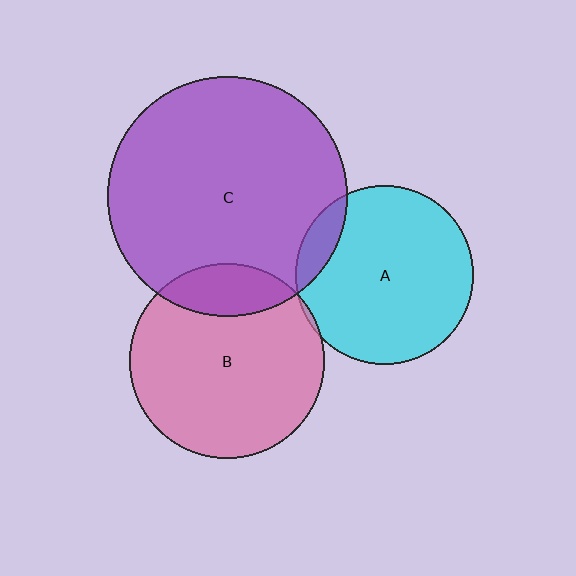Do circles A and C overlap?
Yes.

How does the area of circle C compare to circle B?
Approximately 1.5 times.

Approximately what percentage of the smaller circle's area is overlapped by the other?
Approximately 10%.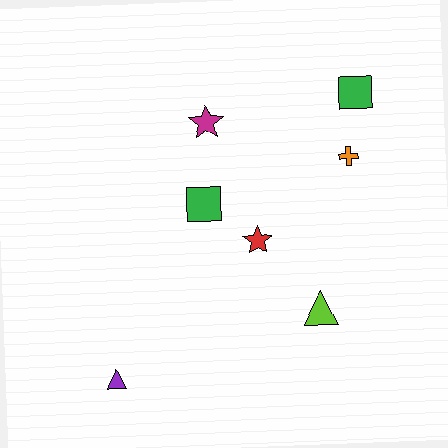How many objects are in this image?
There are 7 objects.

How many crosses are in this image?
There is 1 cross.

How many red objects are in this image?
There is 1 red object.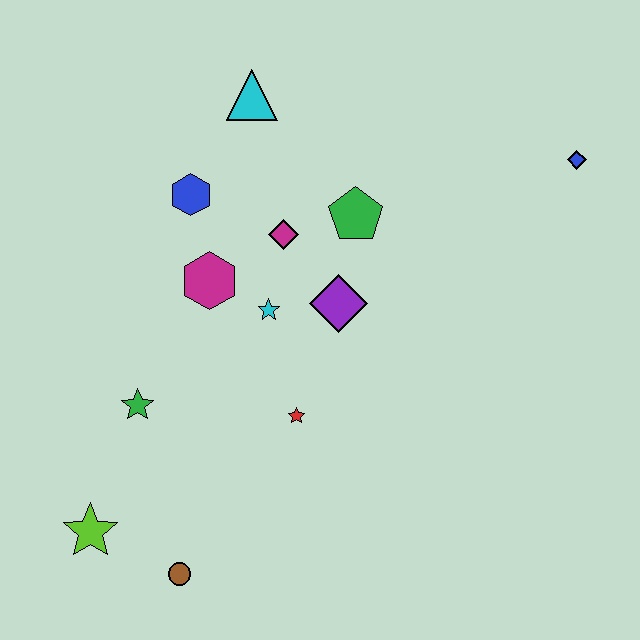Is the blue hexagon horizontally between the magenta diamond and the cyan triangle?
No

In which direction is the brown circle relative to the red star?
The brown circle is below the red star.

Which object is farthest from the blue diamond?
The lime star is farthest from the blue diamond.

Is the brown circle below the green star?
Yes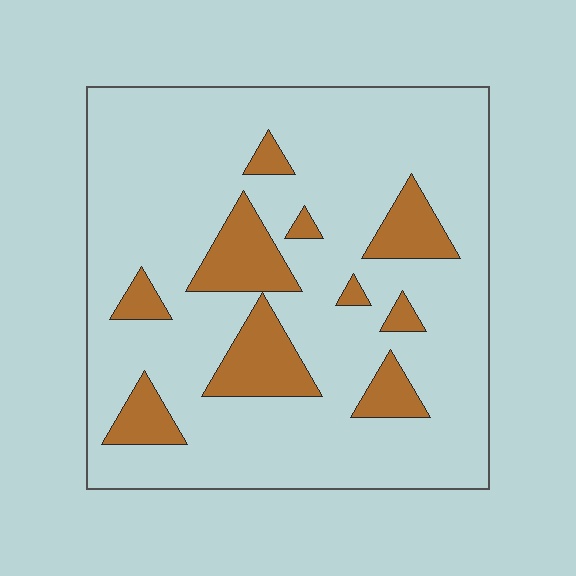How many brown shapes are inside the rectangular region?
10.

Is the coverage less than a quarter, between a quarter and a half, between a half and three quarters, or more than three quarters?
Less than a quarter.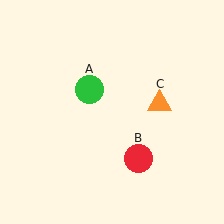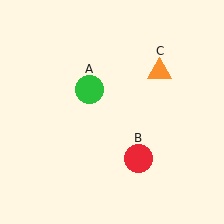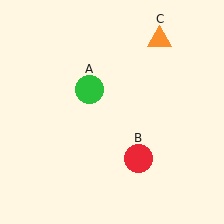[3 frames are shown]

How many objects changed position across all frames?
1 object changed position: orange triangle (object C).